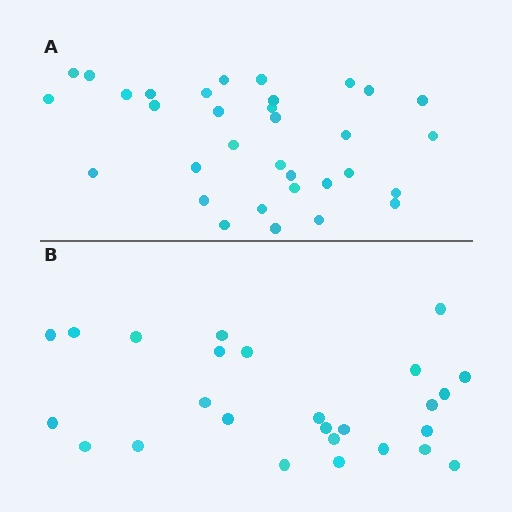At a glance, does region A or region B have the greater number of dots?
Region A (the top region) has more dots.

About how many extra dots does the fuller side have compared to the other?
Region A has roughly 8 or so more dots than region B.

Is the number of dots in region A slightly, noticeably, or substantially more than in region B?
Region A has noticeably more, but not dramatically so. The ratio is roughly 1.3 to 1.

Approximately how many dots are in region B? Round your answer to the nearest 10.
About 30 dots. (The exact count is 26, which rounds to 30.)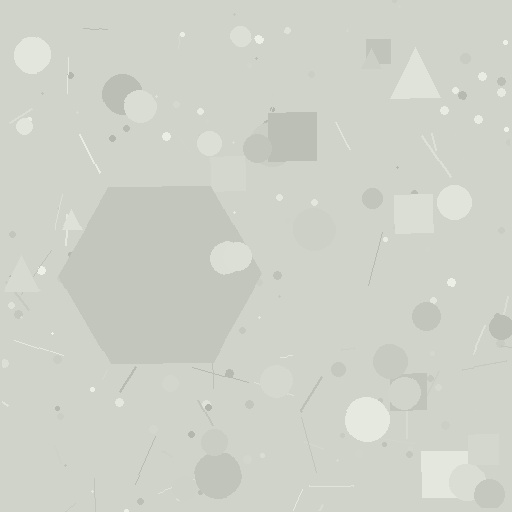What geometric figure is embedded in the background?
A hexagon is embedded in the background.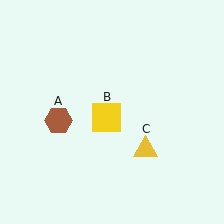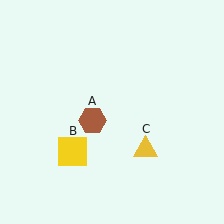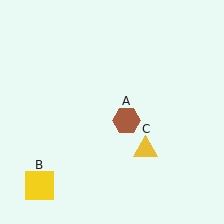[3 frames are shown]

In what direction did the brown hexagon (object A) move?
The brown hexagon (object A) moved right.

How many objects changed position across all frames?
2 objects changed position: brown hexagon (object A), yellow square (object B).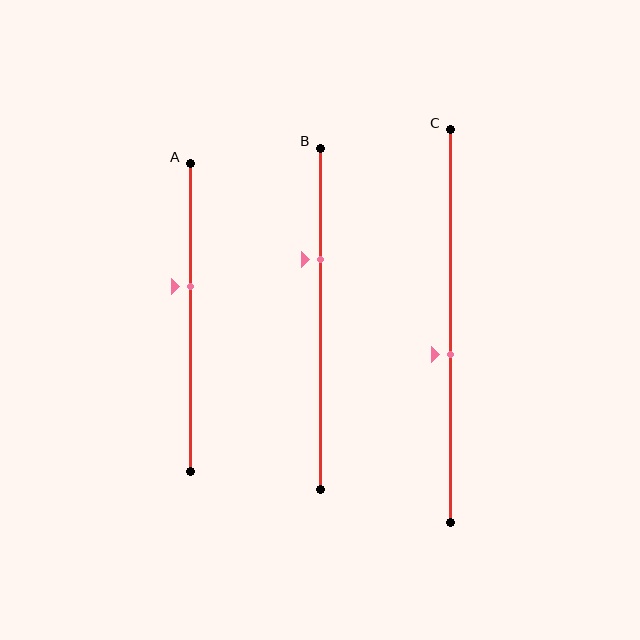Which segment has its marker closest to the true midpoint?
Segment C has its marker closest to the true midpoint.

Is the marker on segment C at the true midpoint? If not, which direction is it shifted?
No, the marker on segment C is shifted downward by about 7% of the segment length.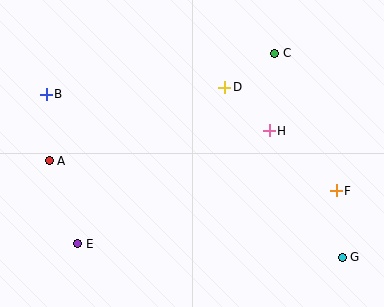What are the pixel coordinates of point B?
Point B is at (46, 94).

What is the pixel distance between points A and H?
The distance between A and H is 222 pixels.